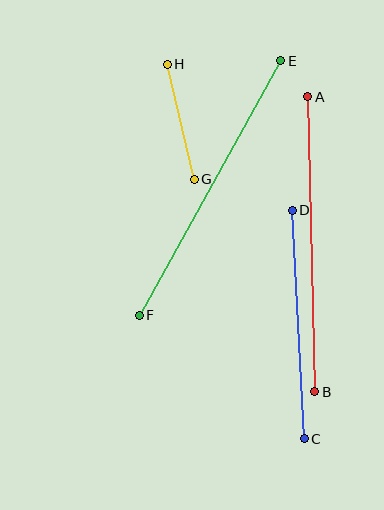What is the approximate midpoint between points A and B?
The midpoint is at approximately (311, 244) pixels.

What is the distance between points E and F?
The distance is approximately 291 pixels.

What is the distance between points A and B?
The distance is approximately 295 pixels.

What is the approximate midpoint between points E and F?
The midpoint is at approximately (210, 188) pixels.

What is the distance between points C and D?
The distance is approximately 229 pixels.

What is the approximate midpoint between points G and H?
The midpoint is at approximately (181, 122) pixels.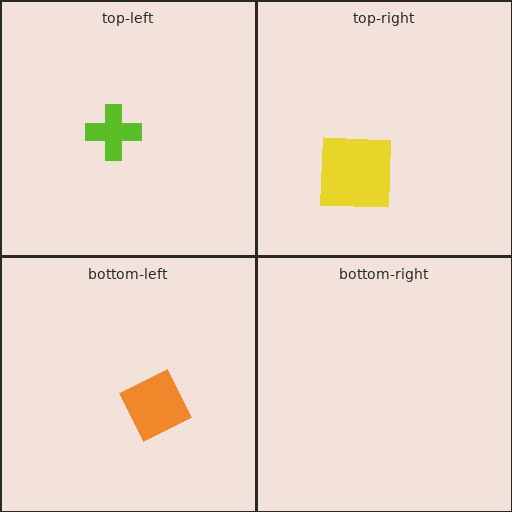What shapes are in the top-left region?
The lime cross.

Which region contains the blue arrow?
The top-right region.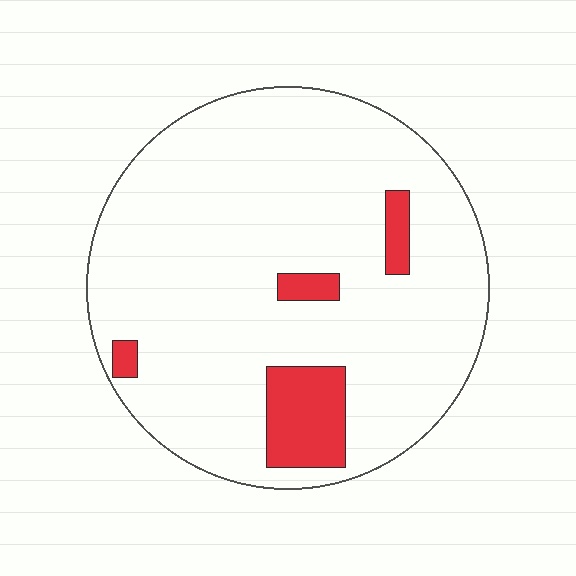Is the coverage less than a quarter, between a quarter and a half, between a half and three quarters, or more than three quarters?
Less than a quarter.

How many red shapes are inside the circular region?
4.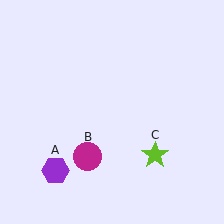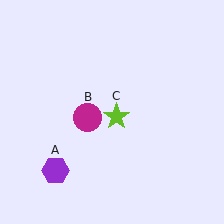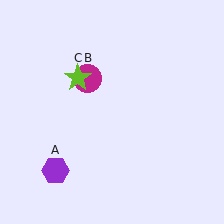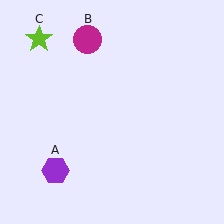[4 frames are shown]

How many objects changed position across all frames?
2 objects changed position: magenta circle (object B), lime star (object C).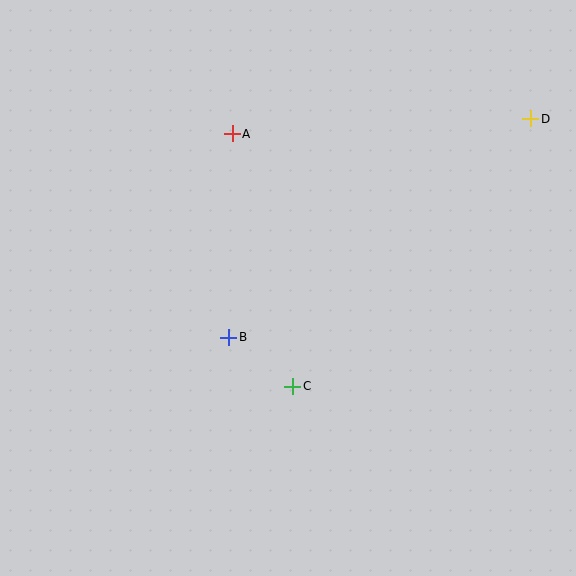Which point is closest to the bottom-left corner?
Point B is closest to the bottom-left corner.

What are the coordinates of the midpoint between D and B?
The midpoint between D and B is at (380, 228).